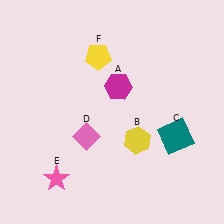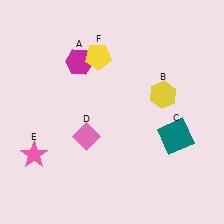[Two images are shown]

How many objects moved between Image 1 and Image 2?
3 objects moved between the two images.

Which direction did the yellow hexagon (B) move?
The yellow hexagon (B) moved up.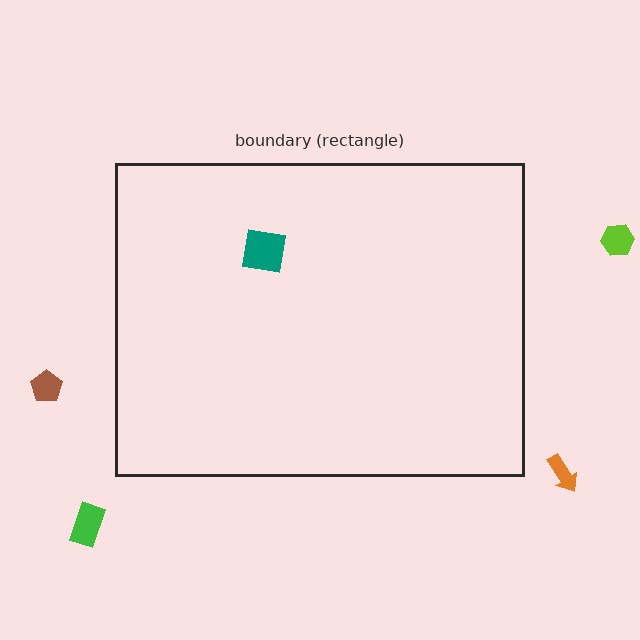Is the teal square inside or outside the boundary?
Inside.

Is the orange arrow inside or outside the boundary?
Outside.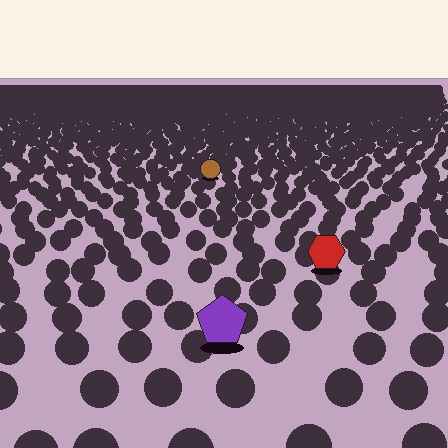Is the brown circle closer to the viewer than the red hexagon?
No. The red hexagon is closer — you can tell from the texture gradient: the ground texture is coarser near it.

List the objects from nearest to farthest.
From nearest to farthest: the purple pentagon, the red hexagon, the brown circle.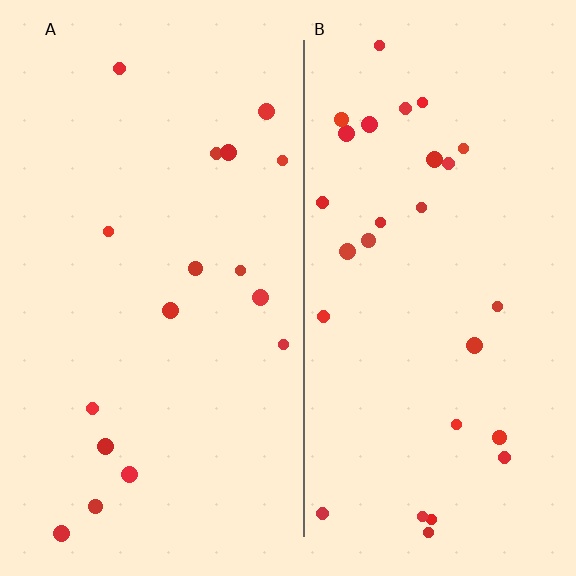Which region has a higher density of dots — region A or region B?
B (the right).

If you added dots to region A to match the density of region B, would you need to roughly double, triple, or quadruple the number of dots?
Approximately double.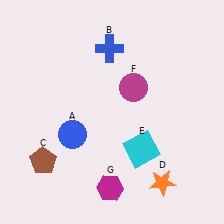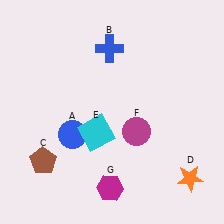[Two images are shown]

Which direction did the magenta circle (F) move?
The magenta circle (F) moved down.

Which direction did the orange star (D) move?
The orange star (D) moved right.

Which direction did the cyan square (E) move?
The cyan square (E) moved left.